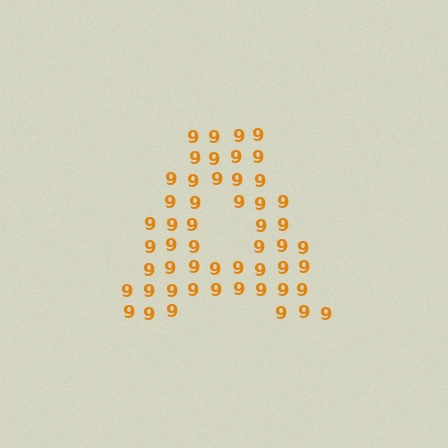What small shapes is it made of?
It is made of small digit 9's.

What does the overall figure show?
The overall figure shows the letter A.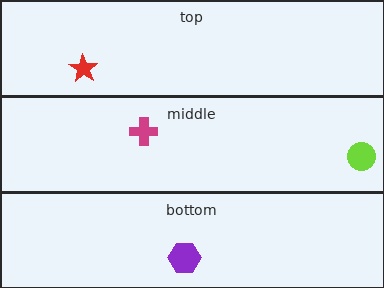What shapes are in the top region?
The red star.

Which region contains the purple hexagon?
The bottom region.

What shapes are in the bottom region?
The purple hexagon.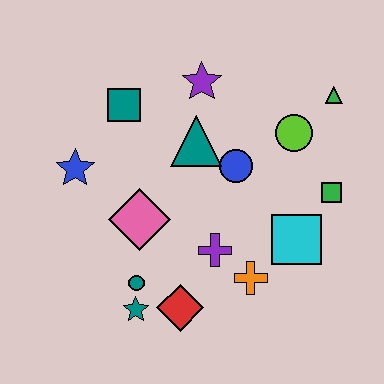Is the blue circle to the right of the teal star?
Yes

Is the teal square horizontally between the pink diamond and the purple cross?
No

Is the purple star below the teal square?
No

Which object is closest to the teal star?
The teal circle is closest to the teal star.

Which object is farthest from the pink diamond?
The green triangle is farthest from the pink diamond.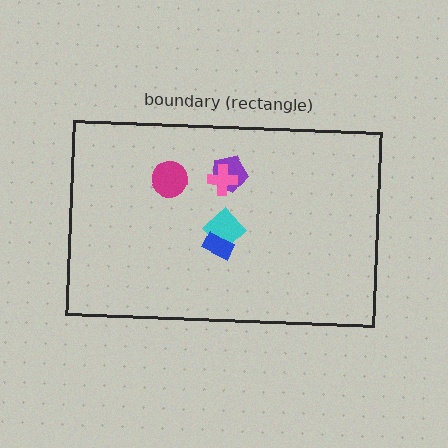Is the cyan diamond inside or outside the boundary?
Inside.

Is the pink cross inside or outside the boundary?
Inside.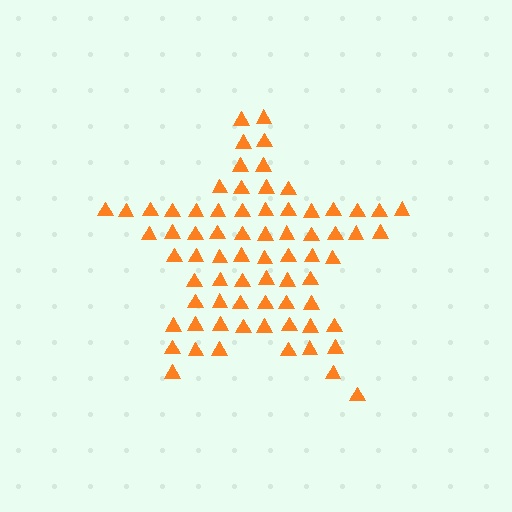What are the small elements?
The small elements are triangles.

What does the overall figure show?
The overall figure shows a star.